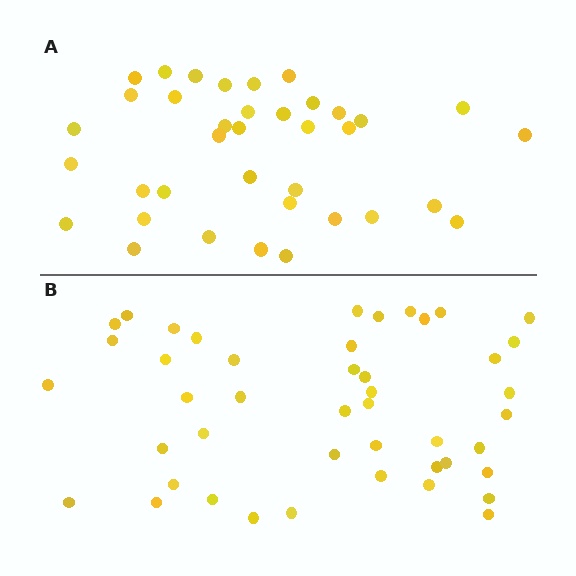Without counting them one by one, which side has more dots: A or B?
Region B (the bottom region) has more dots.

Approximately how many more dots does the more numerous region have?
Region B has roughly 8 or so more dots than region A.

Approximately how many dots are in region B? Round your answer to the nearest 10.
About 40 dots. (The exact count is 45, which rounds to 40.)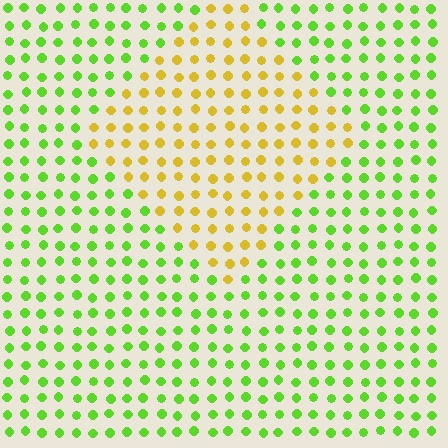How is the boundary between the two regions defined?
The boundary is defined purely by a slight shift in hue (about 53 degrees). Spacing, size, and orientation are identical on both sides.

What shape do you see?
I see a diamond.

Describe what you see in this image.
The image is filled with small lime elements in a uniform arrangement. A diamond-shaped region is visible where the elements are tinted to a slightly different hue, forming a subtle color boundary.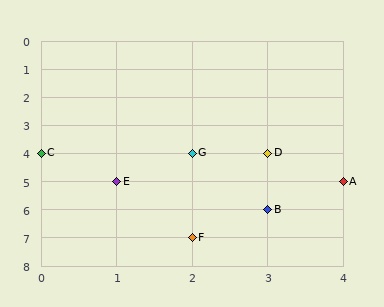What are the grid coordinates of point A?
Point A is at grid coordinates (4, 5).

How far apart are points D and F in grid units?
Points D and F are 1 column and 3 rows apart (about 3.2 grid units diagonally).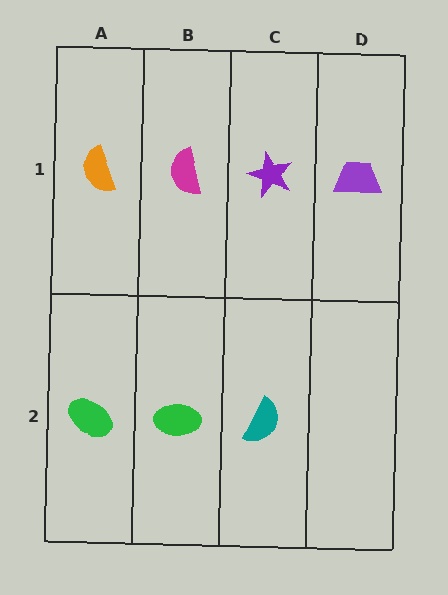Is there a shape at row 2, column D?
No, that cell is empty.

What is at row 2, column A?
A green ellipse.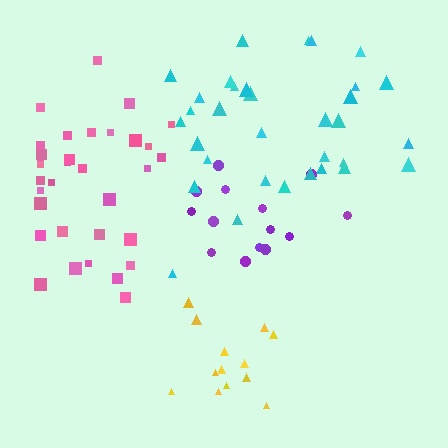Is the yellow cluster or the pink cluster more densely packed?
Pink.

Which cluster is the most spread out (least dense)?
Cyan.